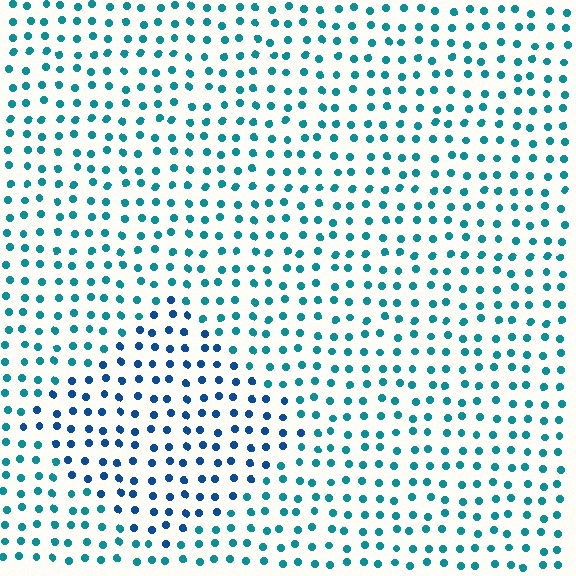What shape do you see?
I see a diamond.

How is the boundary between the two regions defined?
The boundary is defined purely by a slight shift in hue (about 31 degrees). Spacing, size, and orientation are identical on both sides.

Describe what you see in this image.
The image is filled with small teal elements in a uniform arrangement. A diamond-shaped region is visible where the elements are tinted to a slightly different hue, forming a subtle color boundary.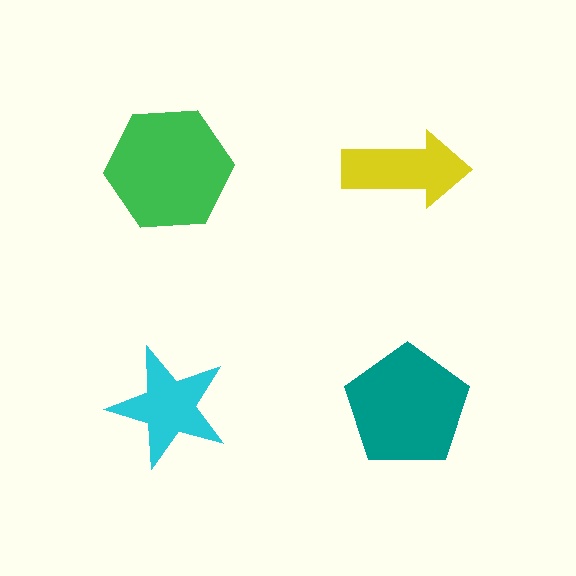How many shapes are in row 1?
2 shapes.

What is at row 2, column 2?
A teal pentagon.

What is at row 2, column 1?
A cyan star.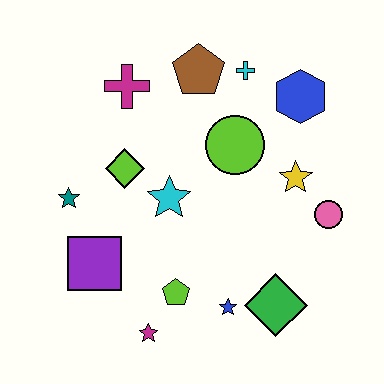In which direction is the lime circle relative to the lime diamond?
The lime circle is to the right of the lime diamond.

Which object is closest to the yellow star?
The pink circle is closest to the yellow star.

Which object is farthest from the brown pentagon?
The magenta star is farthest from the brown pentagon.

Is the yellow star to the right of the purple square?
Yes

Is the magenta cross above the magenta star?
Yes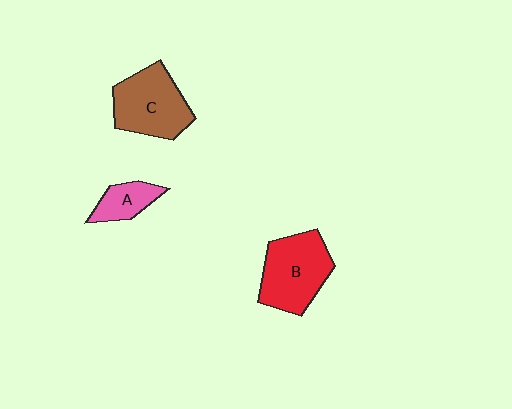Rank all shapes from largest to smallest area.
From largest to smallest: B (red), C (brown), A (pink).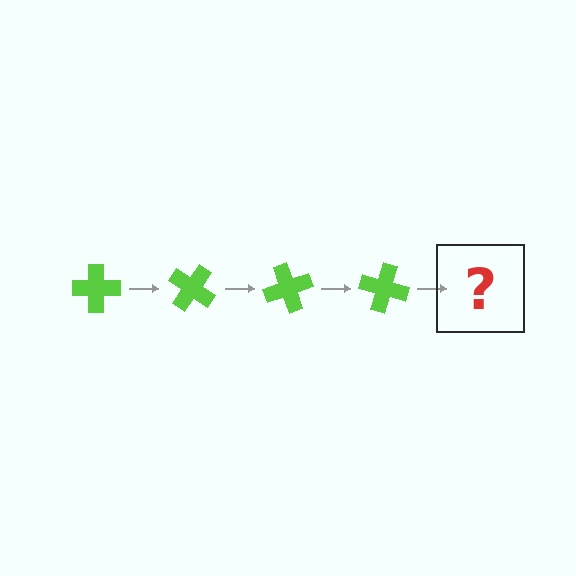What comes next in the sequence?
The next element should be a lime cross rotated 140 degrees.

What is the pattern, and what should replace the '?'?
The pattern is that the cross rotates 35 degrees each step. The '?' should be a lime cross rotated 140 degrees.